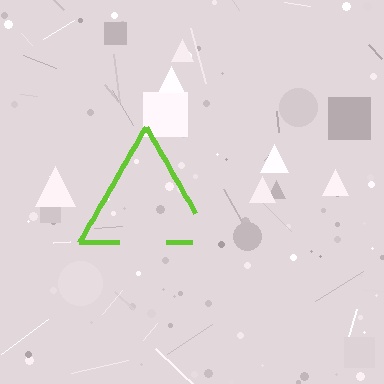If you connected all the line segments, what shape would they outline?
They would outline a triangle.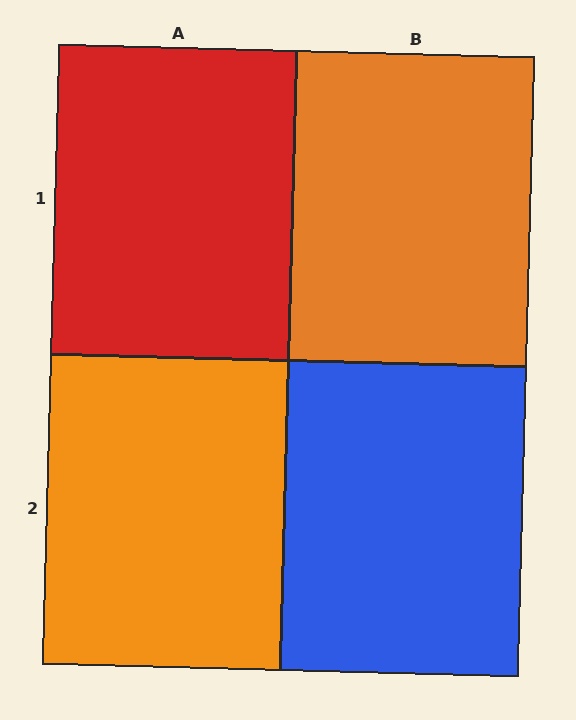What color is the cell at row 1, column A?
Red.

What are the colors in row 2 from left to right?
Orange, blue.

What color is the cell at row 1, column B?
Orange.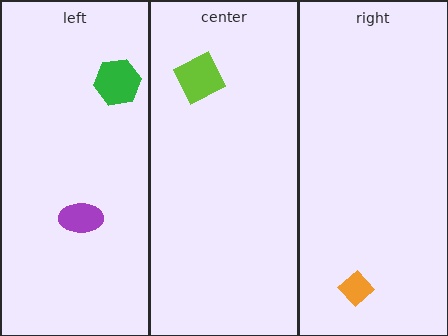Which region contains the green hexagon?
The left region.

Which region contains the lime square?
The center region.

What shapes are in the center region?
The lime square.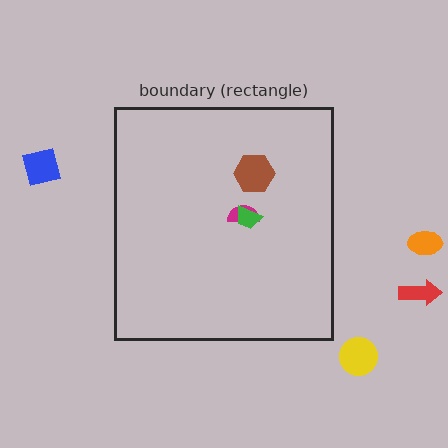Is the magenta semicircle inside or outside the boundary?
Inside.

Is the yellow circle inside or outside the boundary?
Outside.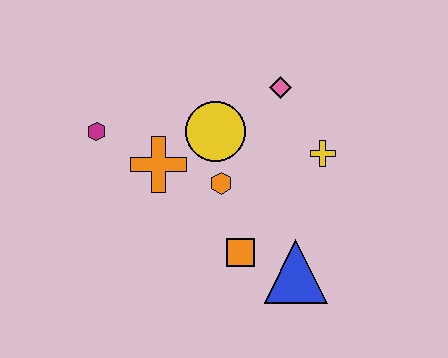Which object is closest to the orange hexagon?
The yellow circle is closest to the orange hexagon.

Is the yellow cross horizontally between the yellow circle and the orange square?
No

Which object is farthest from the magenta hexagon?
The blue triangle is farthest from the magenta hexagon.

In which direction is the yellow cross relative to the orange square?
The yellow cross is above the orange square.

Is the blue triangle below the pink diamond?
Yes